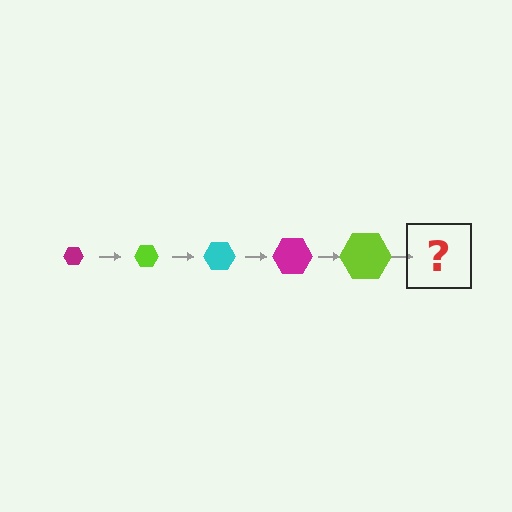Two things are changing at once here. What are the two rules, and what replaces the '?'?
The two rules are that the hexagon grows larger each step and the color cycles through magenta, lime, and cyan. The '?' should be a cyan hexagon, larger than the previous one.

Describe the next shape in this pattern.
It should be a cyan hexagon, larger than the previous one.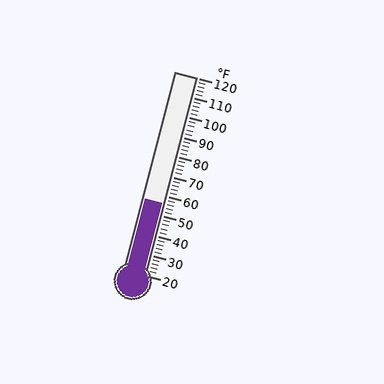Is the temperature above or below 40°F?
The temperature is above 40°F.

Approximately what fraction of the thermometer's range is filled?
The thermometer is filled to approximately 35% of its range.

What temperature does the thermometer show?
The thermometer shows approximately 56°F.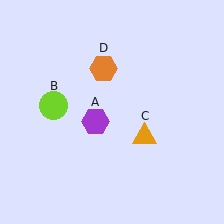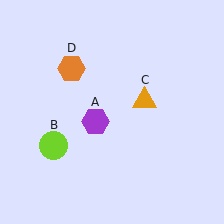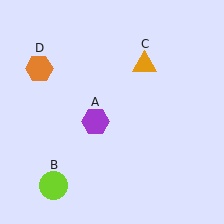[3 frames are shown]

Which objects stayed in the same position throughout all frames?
Purple hexagon (object A) remained stationary.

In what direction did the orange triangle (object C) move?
The orange triangle (object C) moved up.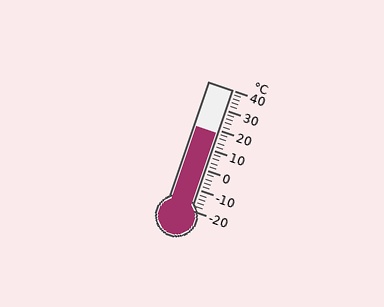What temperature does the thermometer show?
The thermometer shows approximately 18°C.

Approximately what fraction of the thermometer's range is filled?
The thermometer is filled to approximately 65% of its range.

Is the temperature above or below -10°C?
The temperature is above -10°C.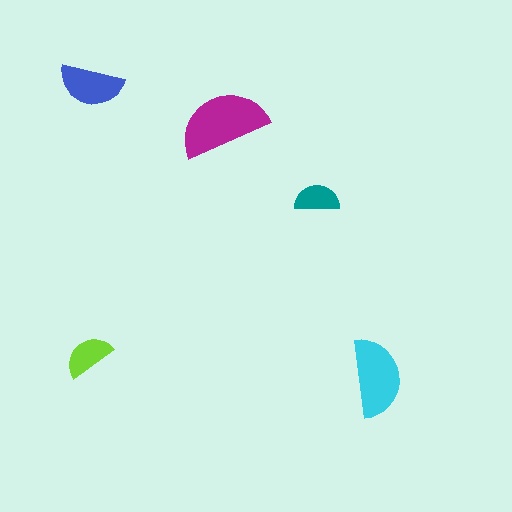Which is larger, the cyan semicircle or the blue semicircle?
The cyan one.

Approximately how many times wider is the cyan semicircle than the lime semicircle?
About 1.5 times wider.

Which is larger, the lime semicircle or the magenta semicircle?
The magenta one.